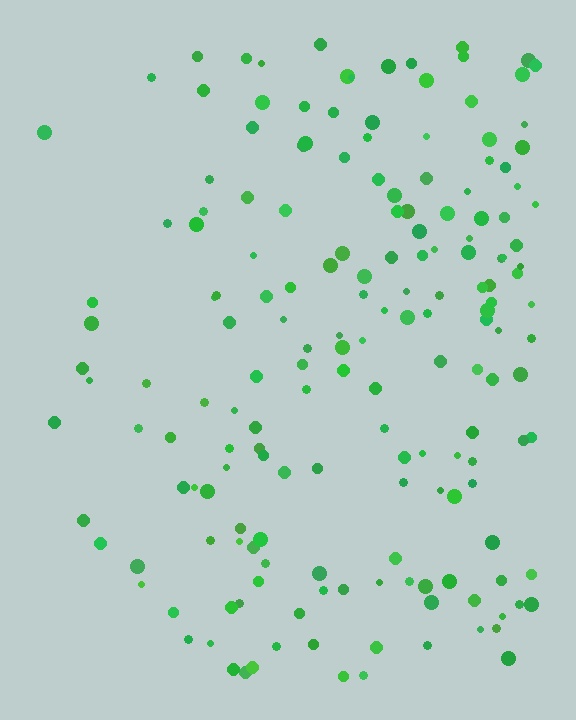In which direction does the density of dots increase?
From left to right, with the right side densest.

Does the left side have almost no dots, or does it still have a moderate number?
Still a moderate number, just noticeably fewer than the right.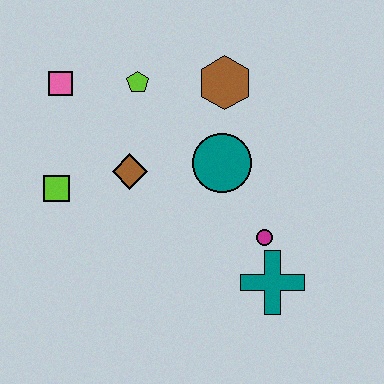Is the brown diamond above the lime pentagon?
No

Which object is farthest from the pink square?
The teal cross is farthest from the pink square.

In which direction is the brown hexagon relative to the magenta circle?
The brown hexagon is above the magenta circle.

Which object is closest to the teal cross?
The magenta circle is closest to the teal cross.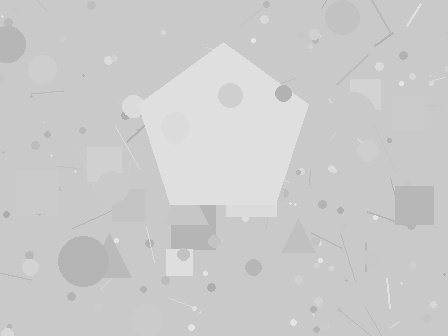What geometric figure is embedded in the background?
A pentagon is embedded in the background.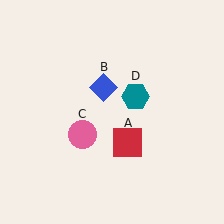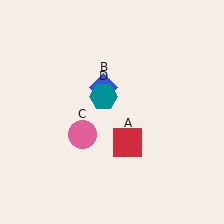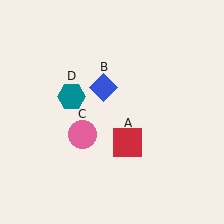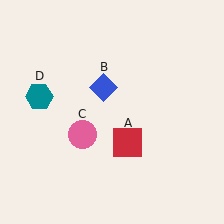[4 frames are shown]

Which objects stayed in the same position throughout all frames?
Red square (object A) and blue diamond (object B) and pink circle (object C) remained stationary.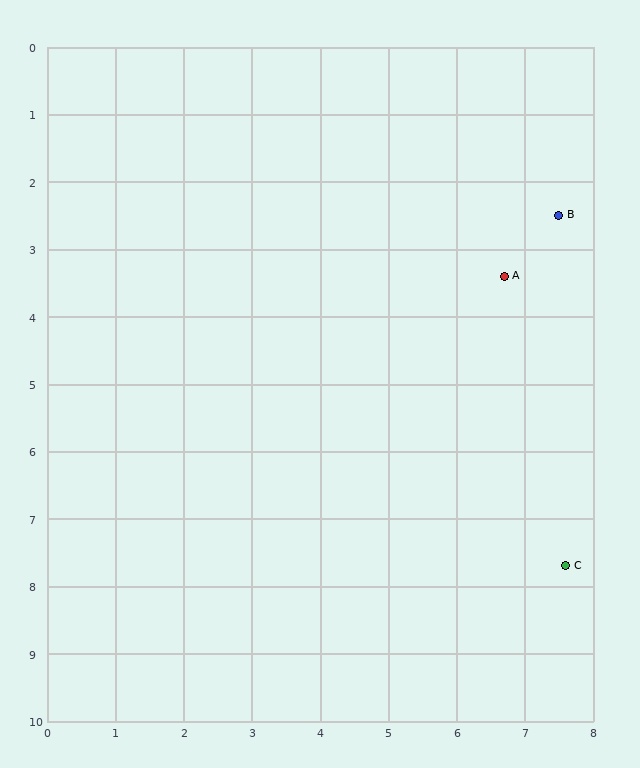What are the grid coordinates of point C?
Point C is at approximately (7.6, 7.7).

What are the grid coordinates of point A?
Point A is at approximately (6.7, 3.4).